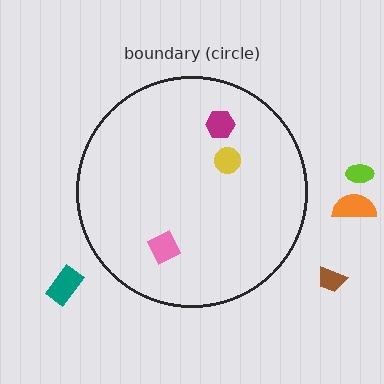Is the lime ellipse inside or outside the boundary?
Outside.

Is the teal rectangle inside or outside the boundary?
Outside.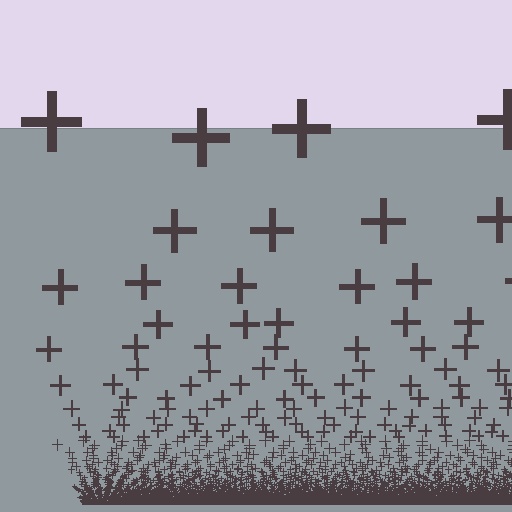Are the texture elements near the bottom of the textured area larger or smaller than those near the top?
Smaller. The gradient is inverted — elements near the bottom are smaller and denser.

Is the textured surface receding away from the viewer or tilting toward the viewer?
The surface appears to tilt toward the viewer. Texture elements get larger and sparser toward the top.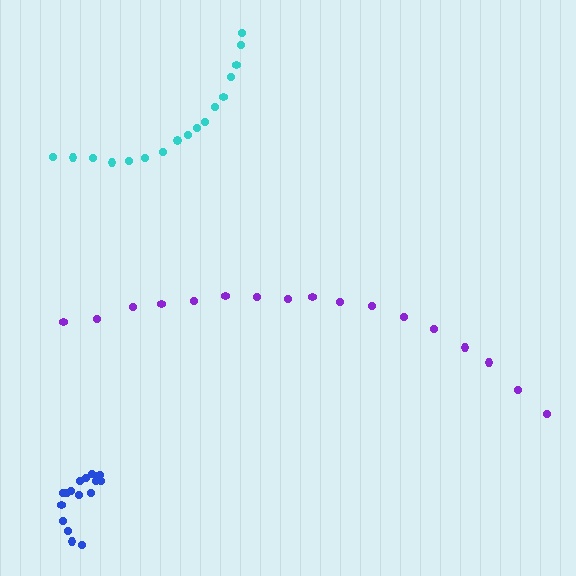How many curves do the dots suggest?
There are 3 distinct paths.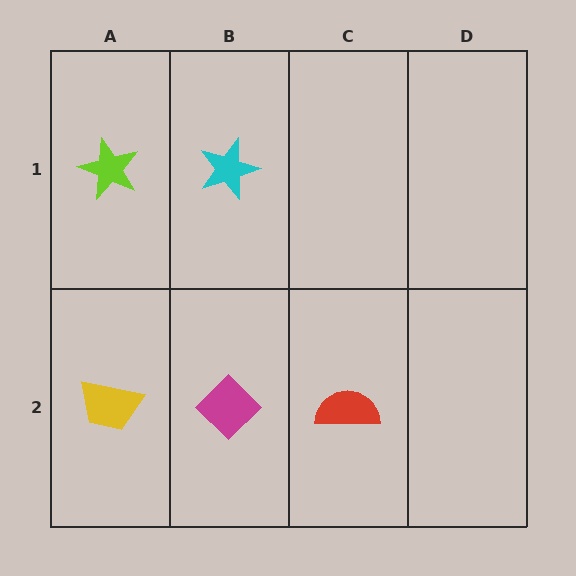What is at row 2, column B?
A magenta diamond.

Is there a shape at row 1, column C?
No, that cell is empty.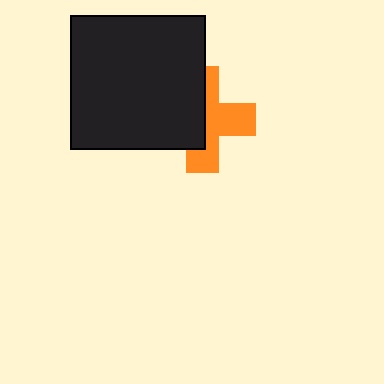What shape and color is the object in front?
The object in front is a black square.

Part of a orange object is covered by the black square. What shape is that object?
It is a cross.